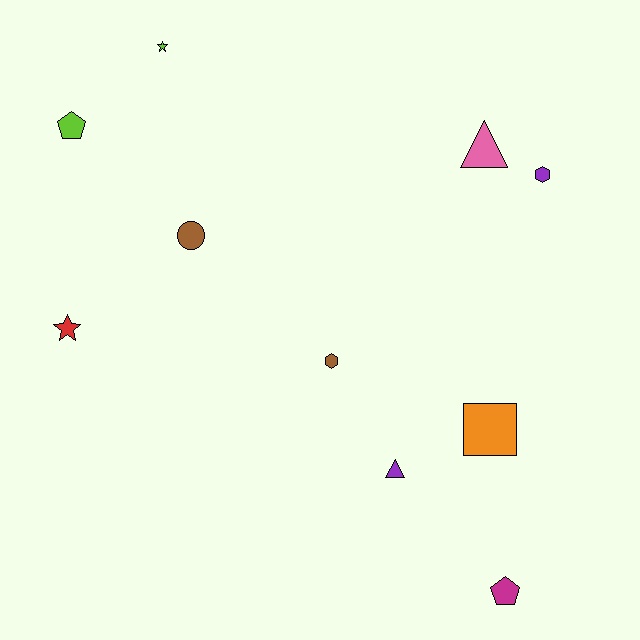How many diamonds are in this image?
There are no diamonds.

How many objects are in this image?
There are 10 objects.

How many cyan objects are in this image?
There are no cyan objects.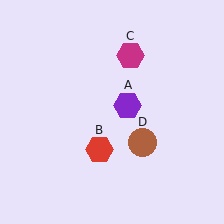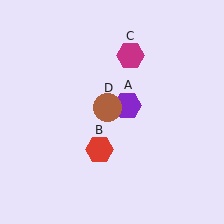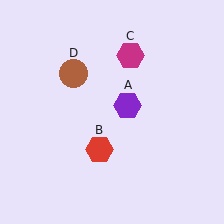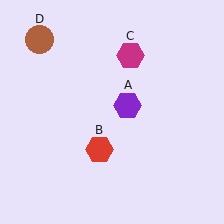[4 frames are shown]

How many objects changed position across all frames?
1 object changed position: brown circle (object D).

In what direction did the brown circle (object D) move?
The brown circle (object D) moved up and to the left.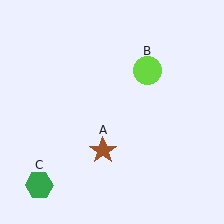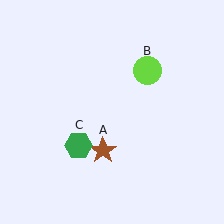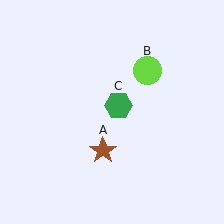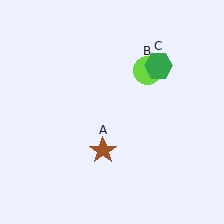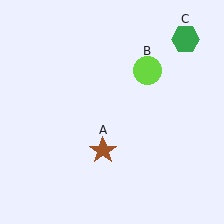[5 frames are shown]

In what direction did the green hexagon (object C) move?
The green hexagon (object C) moved up and to the right.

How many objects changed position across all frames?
1 object changed position: green hexagon (object C).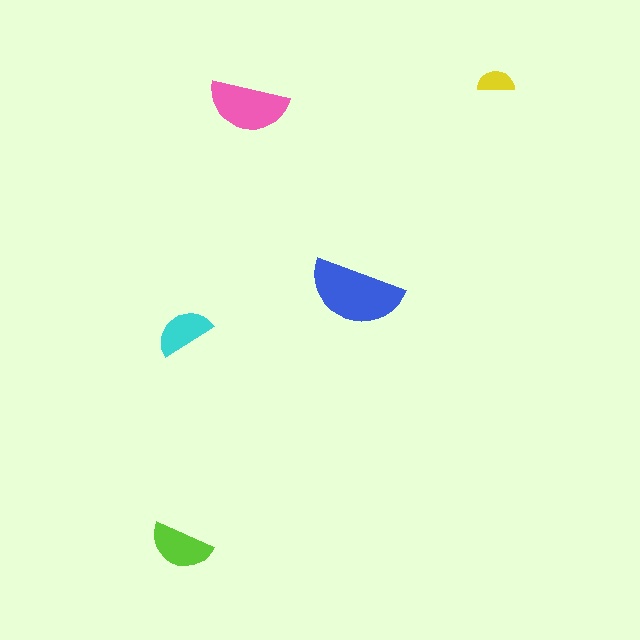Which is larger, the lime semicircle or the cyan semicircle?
The lime one.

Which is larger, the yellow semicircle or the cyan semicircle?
The cyan one.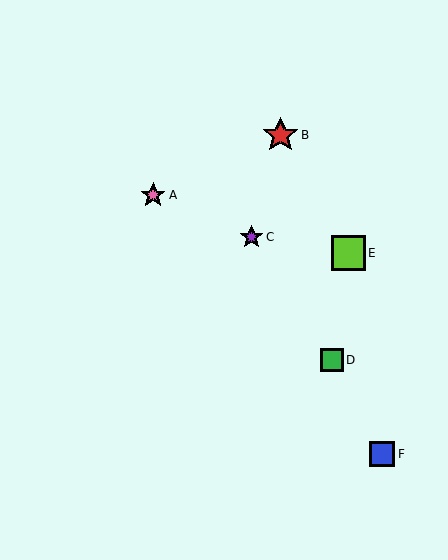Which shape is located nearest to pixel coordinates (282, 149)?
The red star (labeled B) at (281, 135) is nearest to that location.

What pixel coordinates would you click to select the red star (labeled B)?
Click at (281, 135) to select the red star B.